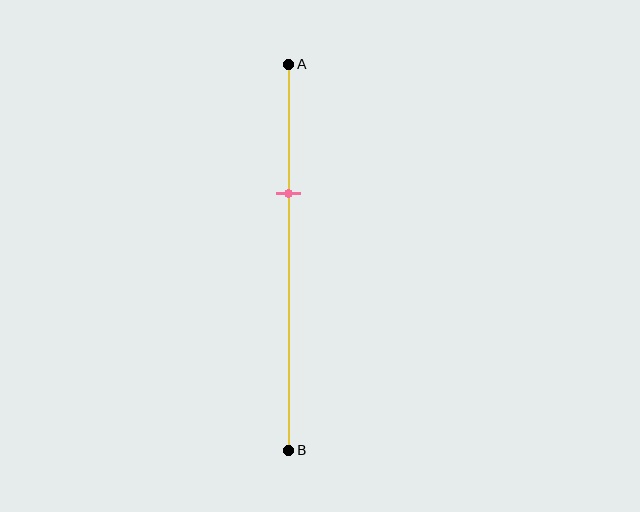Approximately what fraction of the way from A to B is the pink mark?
The pink mark is approximately 35% of the way from A to B.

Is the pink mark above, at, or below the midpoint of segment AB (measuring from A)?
The pink mark is above the midpoint of segment AB.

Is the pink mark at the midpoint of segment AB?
No, the mark is at about 35% from A, not at the 50% midpoint.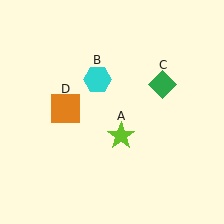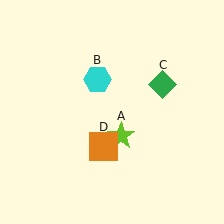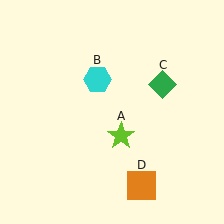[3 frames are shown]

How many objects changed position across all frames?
1 object changed position: orange square (object D).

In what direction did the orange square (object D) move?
The orange square (object D) moved down and to the right.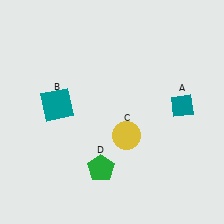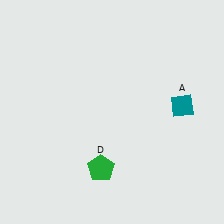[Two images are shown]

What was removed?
The teal square (B), the yellow circle (C) were removed in Image 2.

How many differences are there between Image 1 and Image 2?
There are 2 differences between the two images.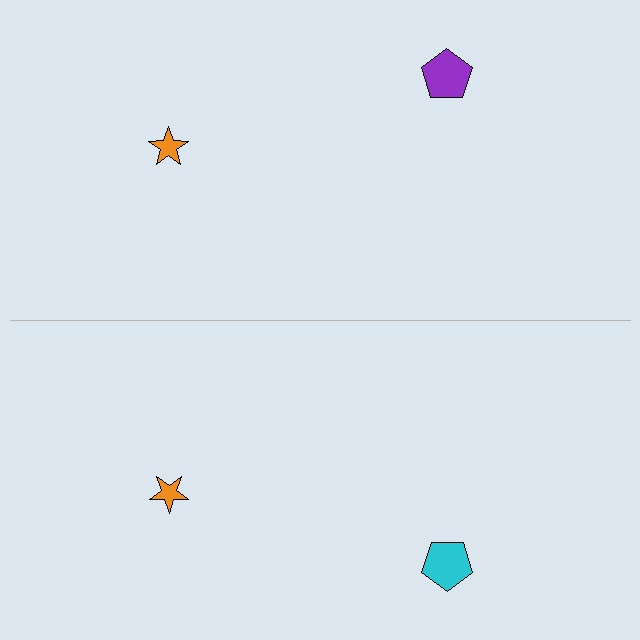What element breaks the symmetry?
The cyan pentagon on the bottom side breaks the symmetry — its mirror counterpart is purple.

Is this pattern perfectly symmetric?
No, the pattern is not perfectly symmetric. The cyan pentagon on the bottom side breaks the symmetry — its mirror counterpart is purple.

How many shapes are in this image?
There are 4 shapes in this image.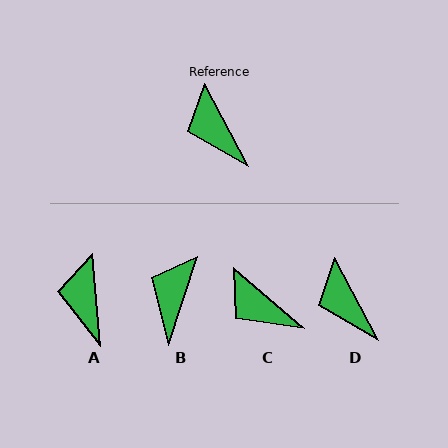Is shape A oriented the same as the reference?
No, it is off by about 23 degrees.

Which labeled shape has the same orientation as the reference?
D.